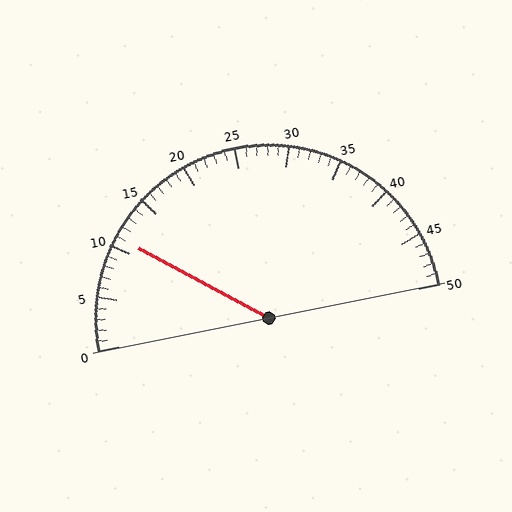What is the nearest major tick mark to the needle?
The nearest major tick mark is 10.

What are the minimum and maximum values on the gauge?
The gauge ranges from 0 to 50.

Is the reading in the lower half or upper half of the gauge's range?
The reading is in the lower half of the range (0 to 50).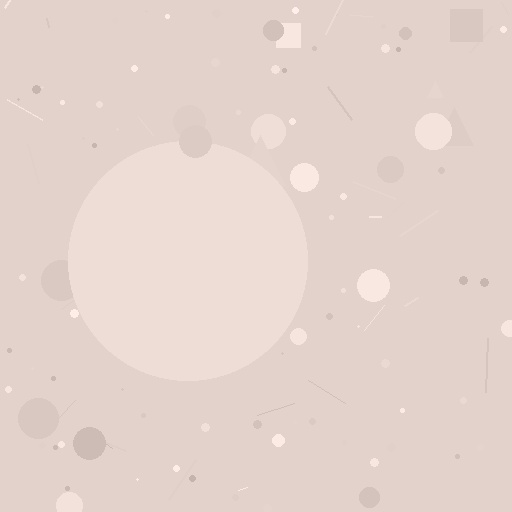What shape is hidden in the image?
A circle is hidden in the image.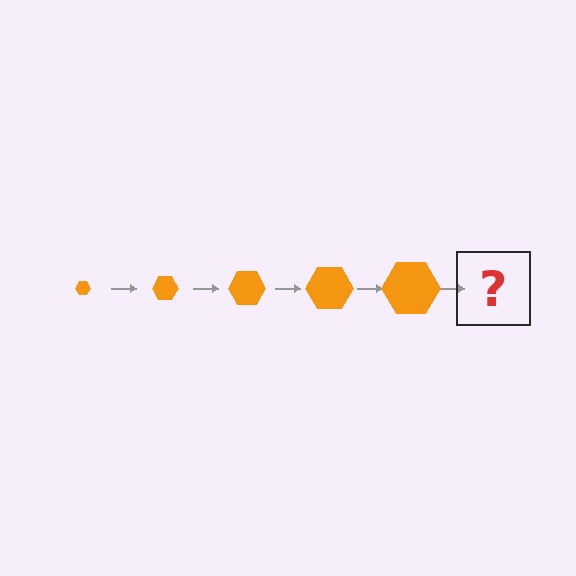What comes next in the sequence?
The next element should be an orange hexagon, larger than the previous one.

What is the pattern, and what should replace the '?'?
The pattern is that the hexagon gets progressively larger each step. The '?' should be an orange hexagon, larger than the previous one.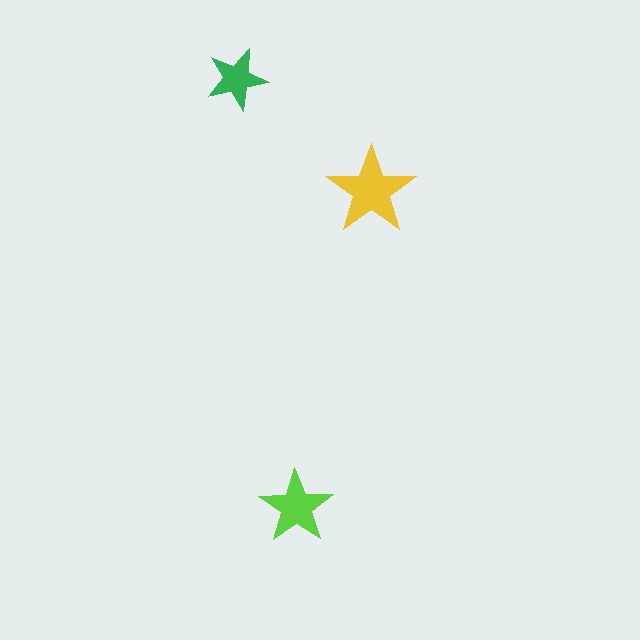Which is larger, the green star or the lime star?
The lime one.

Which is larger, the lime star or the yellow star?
The yellow one.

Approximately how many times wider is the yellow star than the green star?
About 1.5 times wider.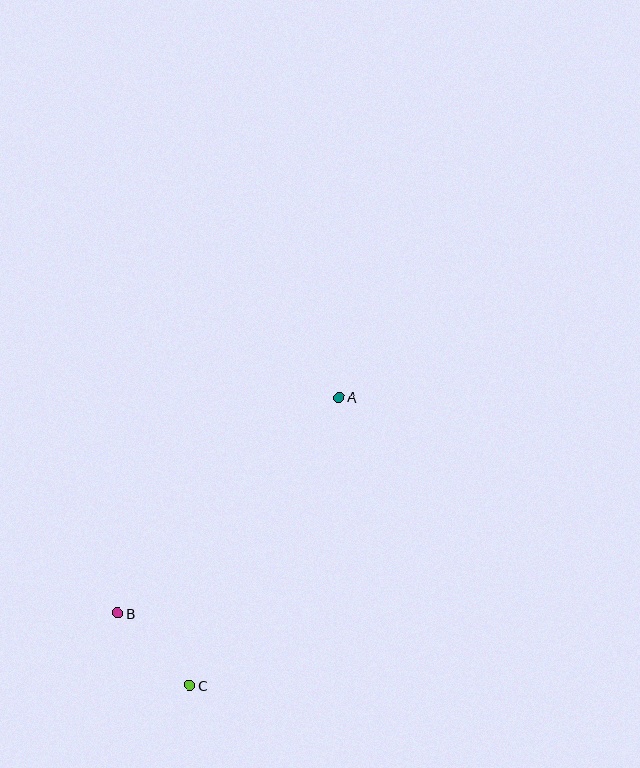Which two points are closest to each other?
Points B and C are closest to each other.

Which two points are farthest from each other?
Points A and C are farthest from each other.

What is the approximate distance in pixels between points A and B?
The distance between A and B is approximately 309 pixels.